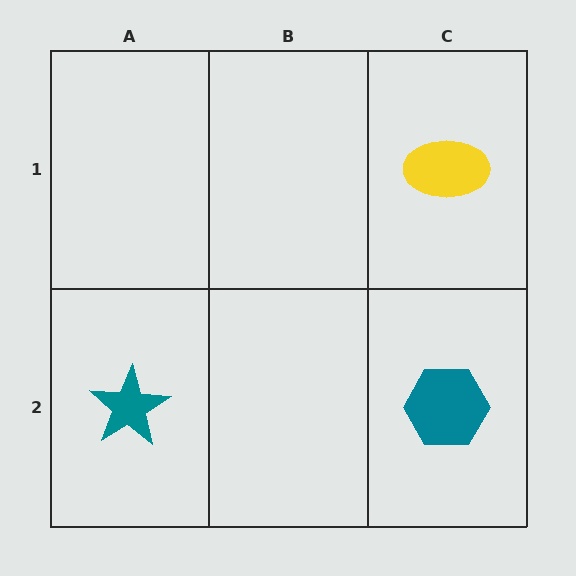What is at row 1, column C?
A yellow ellipse.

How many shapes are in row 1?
1 shape.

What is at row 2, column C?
A teal hexagon.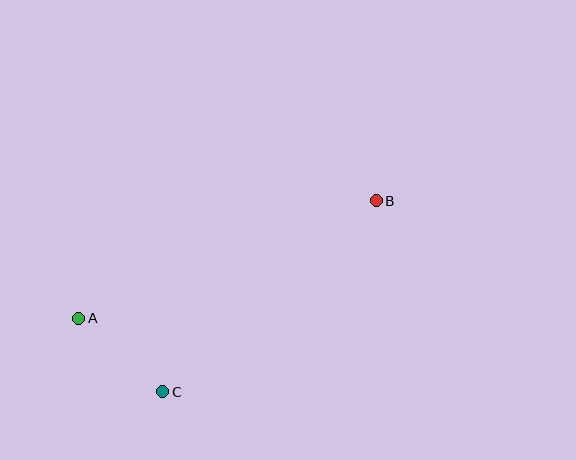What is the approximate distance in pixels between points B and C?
The distance between B and C is approximately 286 pixels.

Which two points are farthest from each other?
Points A and B are farthest from each other.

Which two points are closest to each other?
Points A and C are closest to each other.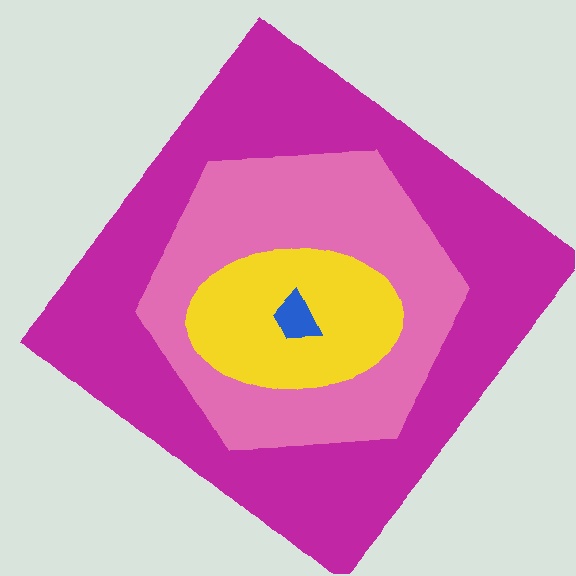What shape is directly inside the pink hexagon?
The yellow ellipse.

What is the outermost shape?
The magenta diamond.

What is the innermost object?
The blue trapezoid.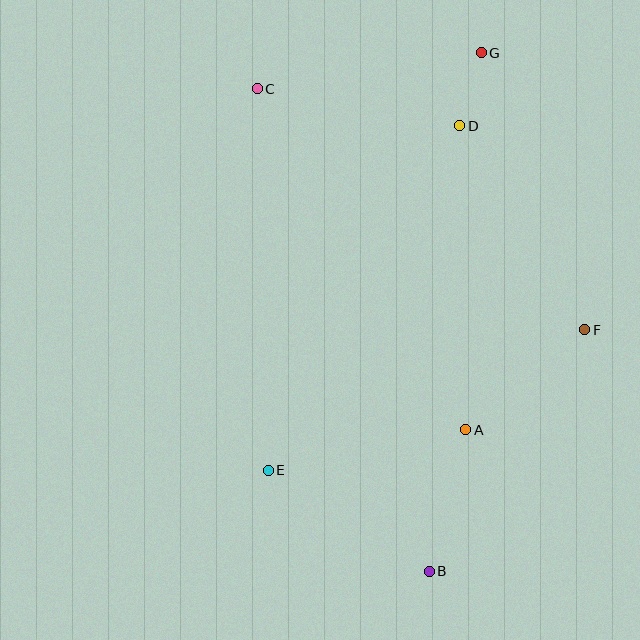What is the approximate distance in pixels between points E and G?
The distance between E and G is approximately 469 pixels.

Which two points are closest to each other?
Points D and G are closest to each other.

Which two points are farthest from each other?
Points B and G are farthest from each other.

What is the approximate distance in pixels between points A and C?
The distance between A and C is approximately 400 pixels.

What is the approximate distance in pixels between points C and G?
The distance between C and G is approximately 227 pixels.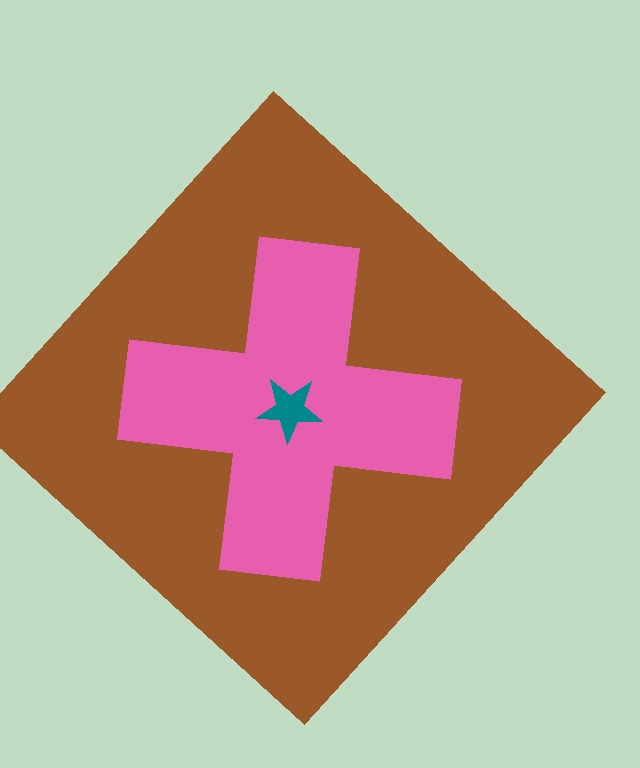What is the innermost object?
The teal star.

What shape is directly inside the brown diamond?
The pink cross.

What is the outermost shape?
The brown diamond.